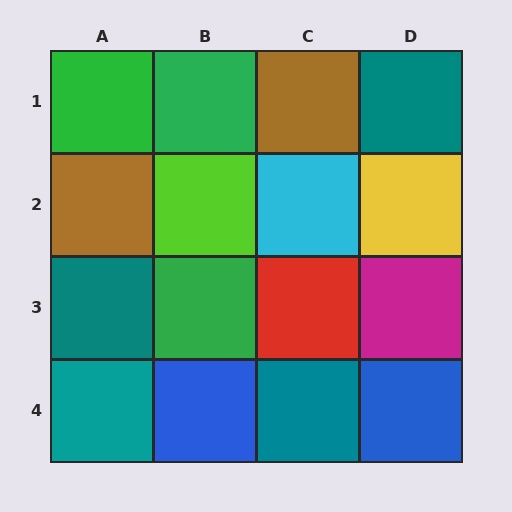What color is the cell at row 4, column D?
Blue.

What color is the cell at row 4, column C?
Teal.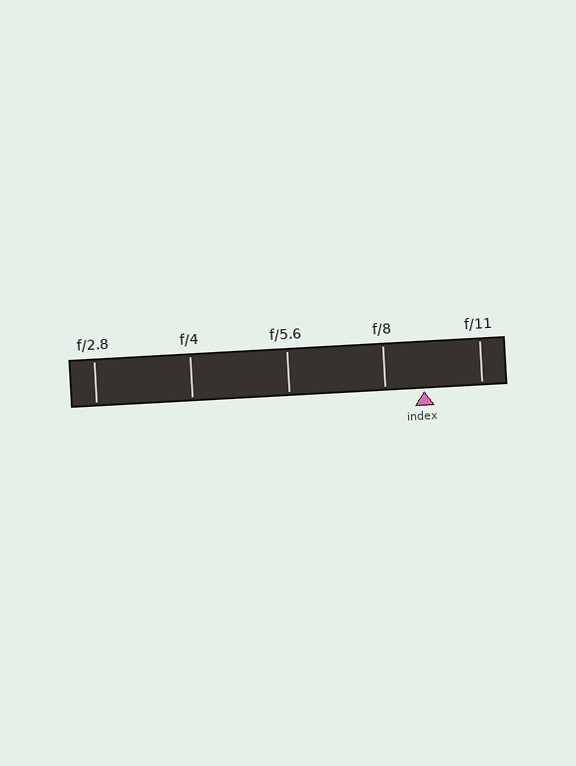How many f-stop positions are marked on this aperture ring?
There are 5 f-stop positions marked.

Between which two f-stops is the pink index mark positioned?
The index mark is between f/8 and f/11.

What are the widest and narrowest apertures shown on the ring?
The widest aperture shown is f/2.8 and the narrowest is f/11.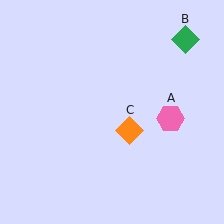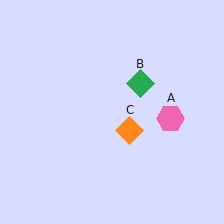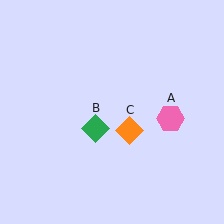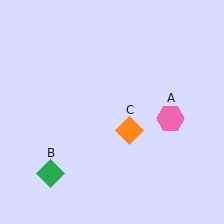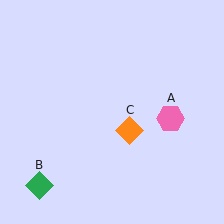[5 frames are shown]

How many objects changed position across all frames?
1 object changed position: green diamond (object B).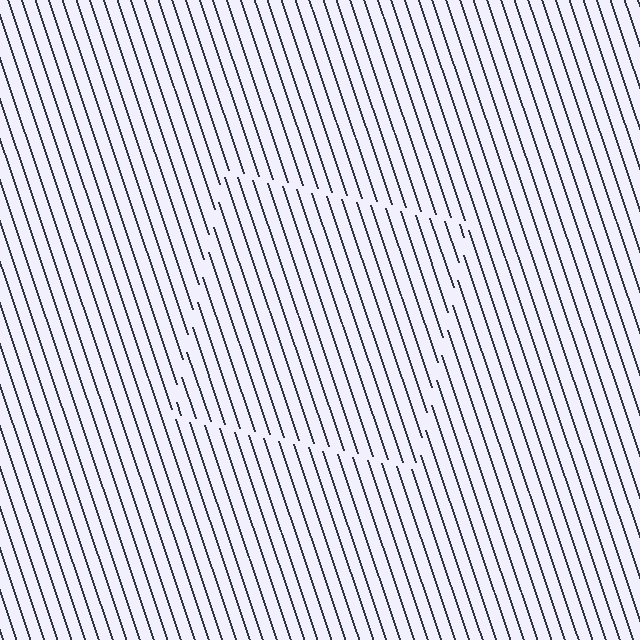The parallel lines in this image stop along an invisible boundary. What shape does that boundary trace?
An illusory square. The interior of the shape contains the same grating, shifted by half a period — the contour is defined by the phase discontinuity where line-ends from the inner and outer gratings abut.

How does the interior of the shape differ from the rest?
The interior of the shape contains the same grating, shifted by half a period — the contour is defined by the phase discontinuity where line-ends from the inner and outer gratings abut.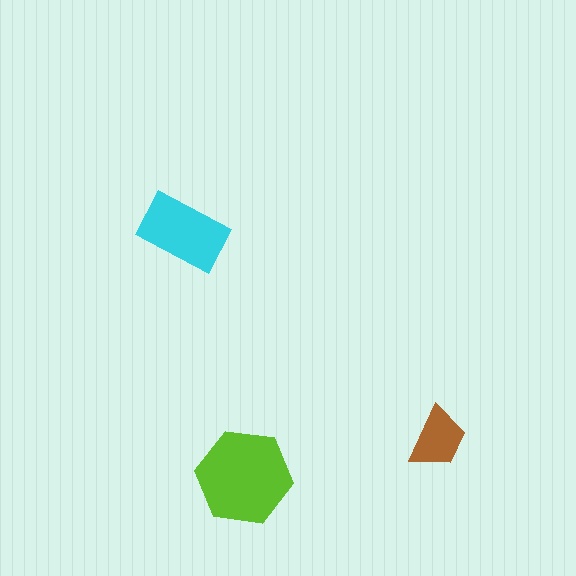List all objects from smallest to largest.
The brown trapezoid, the cyan rectangle, the lime hexagon.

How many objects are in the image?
There are 3 objects in the image.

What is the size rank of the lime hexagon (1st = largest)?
1st.